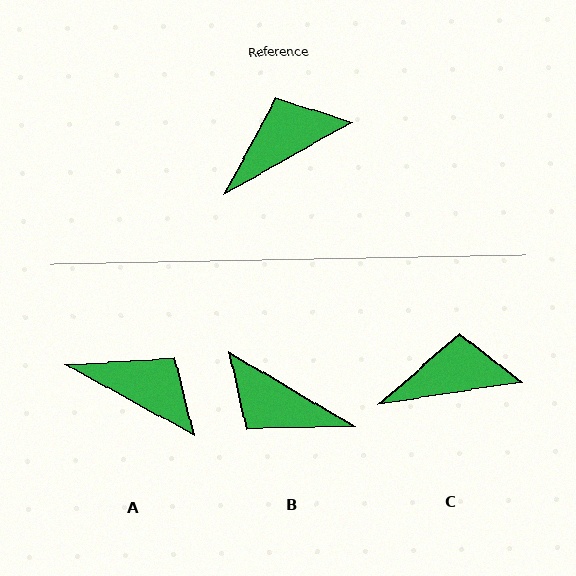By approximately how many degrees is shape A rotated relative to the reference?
Approximately 58 degrees clockwise.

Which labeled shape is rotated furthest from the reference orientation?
B, about 120 degrees away.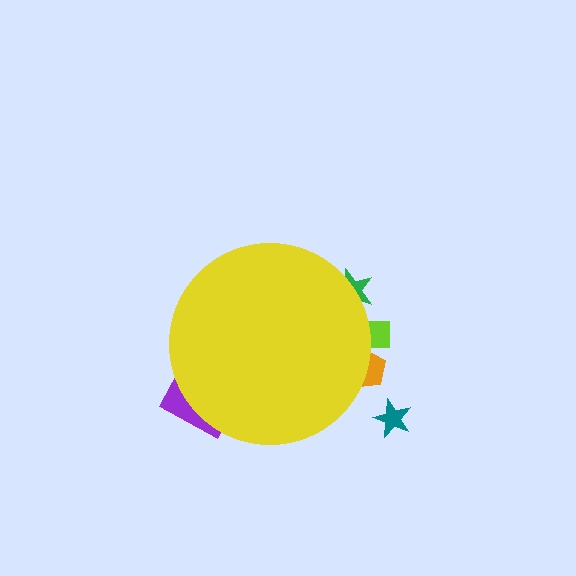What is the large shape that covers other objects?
A yellow circle.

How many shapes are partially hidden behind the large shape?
4 shapes are partially hidden.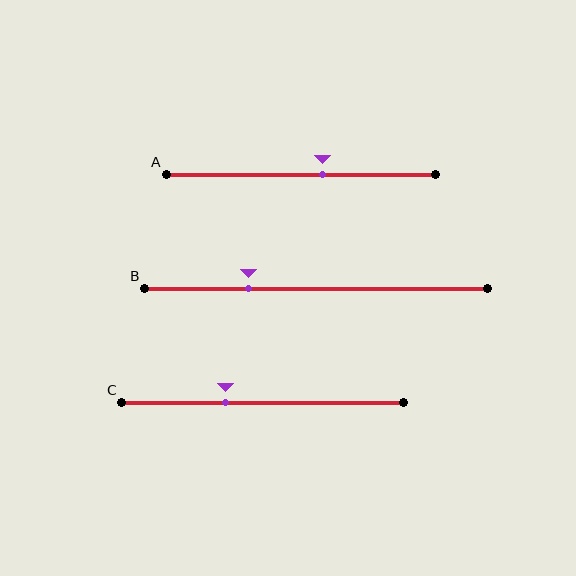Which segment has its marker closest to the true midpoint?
Segment A has its marker closest to the true midpoint.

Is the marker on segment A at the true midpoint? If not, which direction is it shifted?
No, the marker on segment A is shifted to the right by about 8% of the segment length.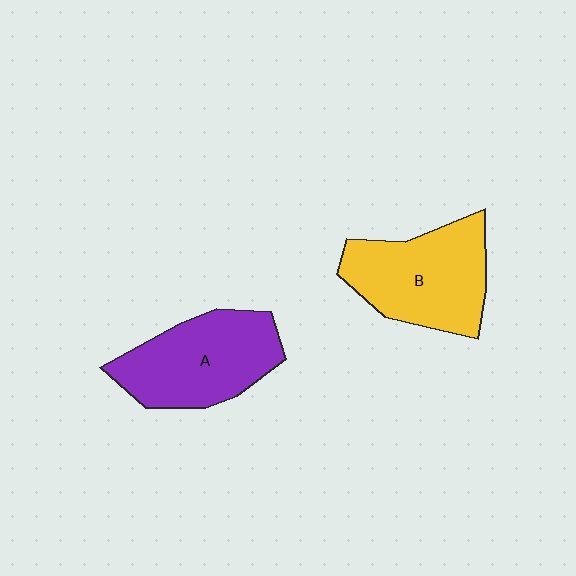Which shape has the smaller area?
Shape A (purple).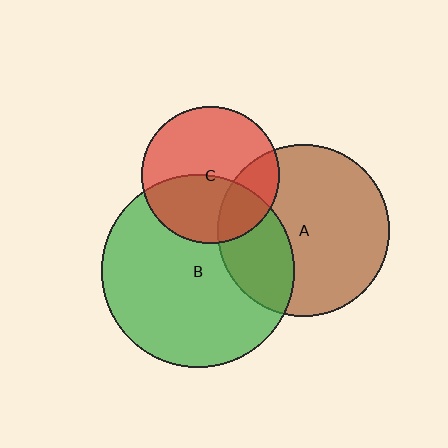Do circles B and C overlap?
Yes.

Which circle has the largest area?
Circle B (green).